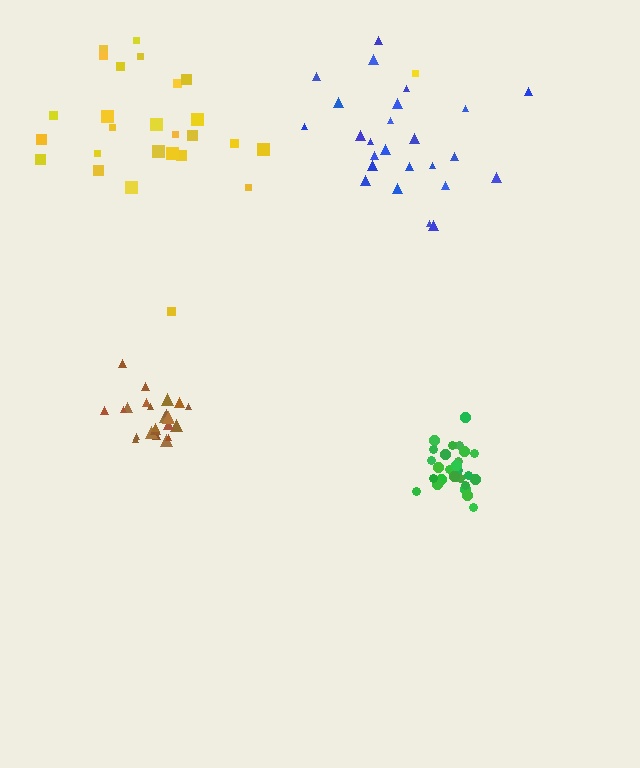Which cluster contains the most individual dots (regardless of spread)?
Yellow (27).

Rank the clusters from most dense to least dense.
green, brown, blue, yellow.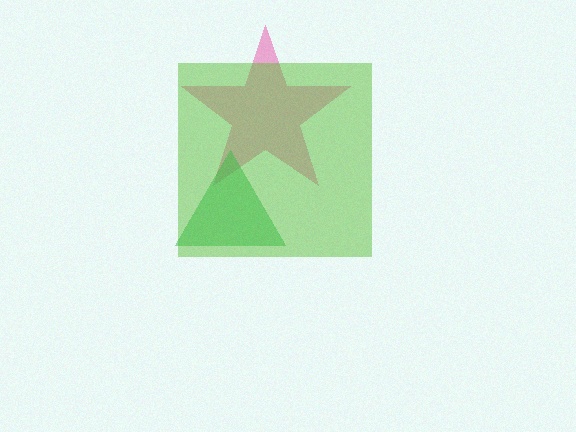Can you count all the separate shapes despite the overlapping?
Yes, there are 3 separate shapes.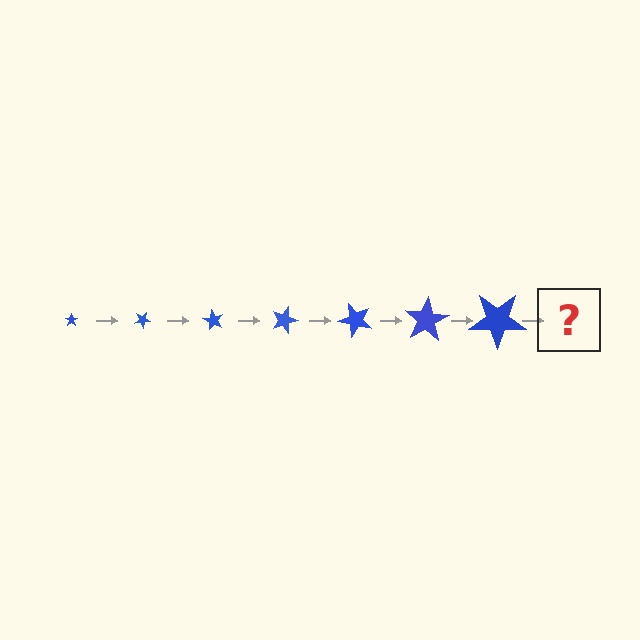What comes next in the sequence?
The next element should be a star, larger than the previous one and rotated 210 degrees from the start.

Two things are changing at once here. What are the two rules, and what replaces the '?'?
The two rules are that the star grows larger each step and it rotates 30 degrees each step. The '?' should be a star, larger than the previous one and rotated 210 degrees from the start.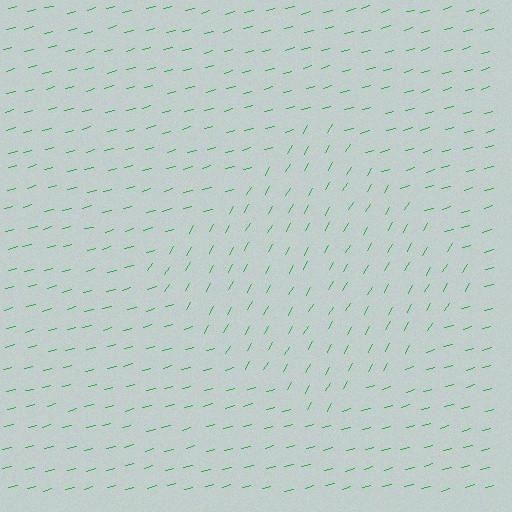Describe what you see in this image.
The image is filled with small green line segments. A diamond region in the image has lines oriented differently from the surrounding lines, creating a visible texture boundary.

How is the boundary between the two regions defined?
The boundary is defined purely by a change in line orientation (approximately 45 degrees difference). All lines are the same color and thickness.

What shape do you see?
I see a diamond.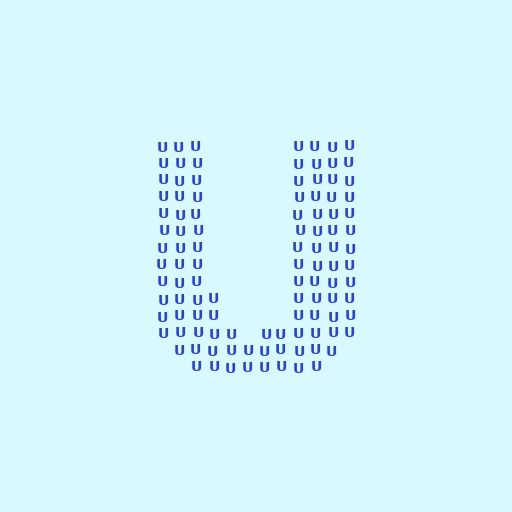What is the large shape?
The large shape is the letter U.